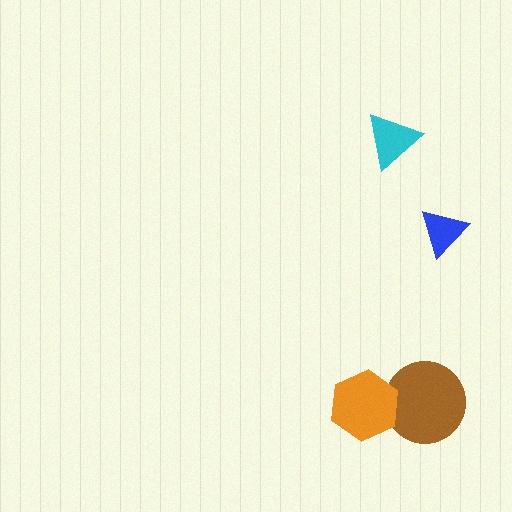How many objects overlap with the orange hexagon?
1 object overlaps with the orange hexagon.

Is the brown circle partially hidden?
Yes, it is partially covered by another shape.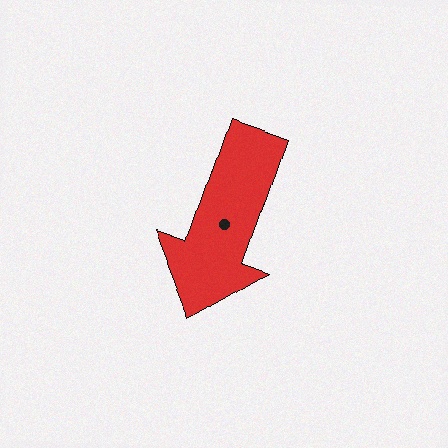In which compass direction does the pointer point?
South.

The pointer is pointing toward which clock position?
Roughly 7 o'clock.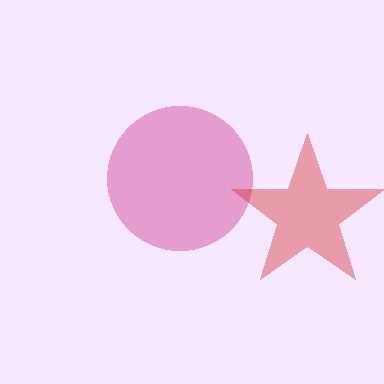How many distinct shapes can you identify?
There are 2 distinct shapes: a magenta circle, a red star.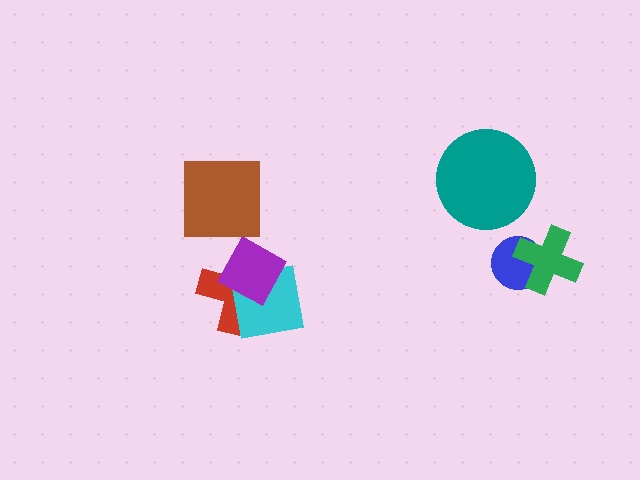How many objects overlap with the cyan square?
2 objects overlap with the cyan square.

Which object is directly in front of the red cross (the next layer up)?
The cyan square is directly in front of the red cross.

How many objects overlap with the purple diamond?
2 objects overlap with the purple diamond.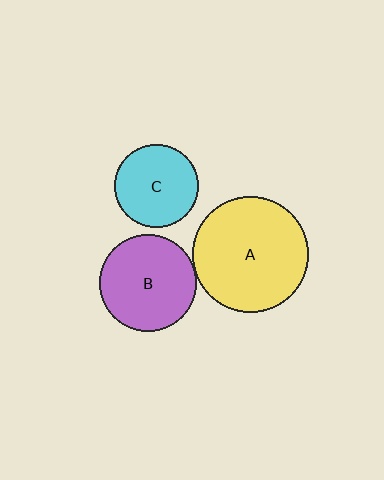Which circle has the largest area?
Circle A (yellow).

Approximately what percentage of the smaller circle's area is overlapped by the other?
Approximately 5%.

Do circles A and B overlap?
Yes.